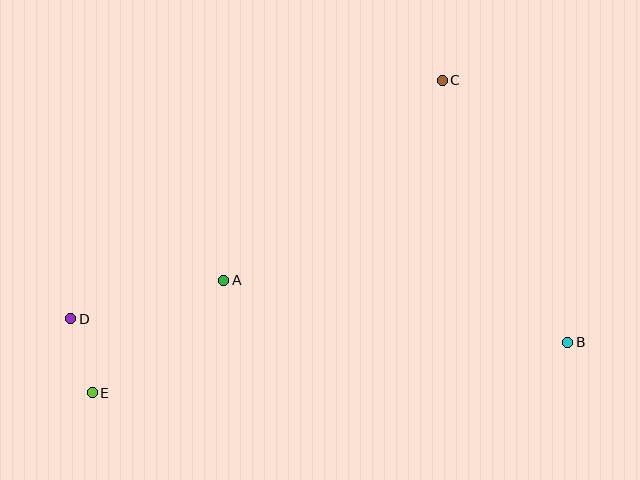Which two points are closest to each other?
Points D and E are closest to each other.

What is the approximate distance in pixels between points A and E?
The distance between A and E is approximately 173 pixels.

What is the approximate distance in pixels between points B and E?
The distance between B and E is approximately 478 pixels.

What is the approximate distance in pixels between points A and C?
The distance between A and C is approximately 296 pixels.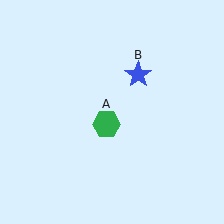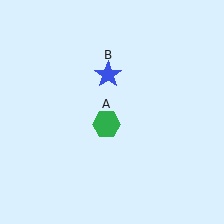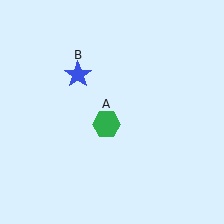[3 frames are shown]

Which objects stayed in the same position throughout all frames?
Green hexagon (object A) remained stationary.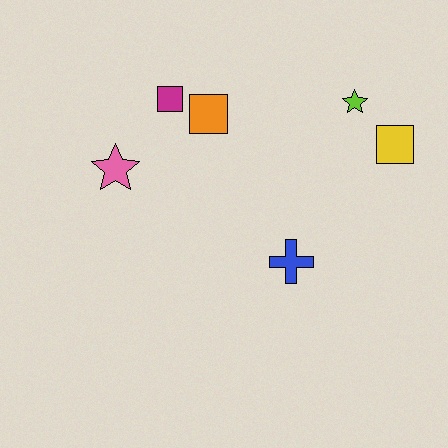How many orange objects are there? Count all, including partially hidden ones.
There is 1 orange object.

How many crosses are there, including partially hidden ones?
There is 1 cross.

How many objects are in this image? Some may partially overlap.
There are 6 objects.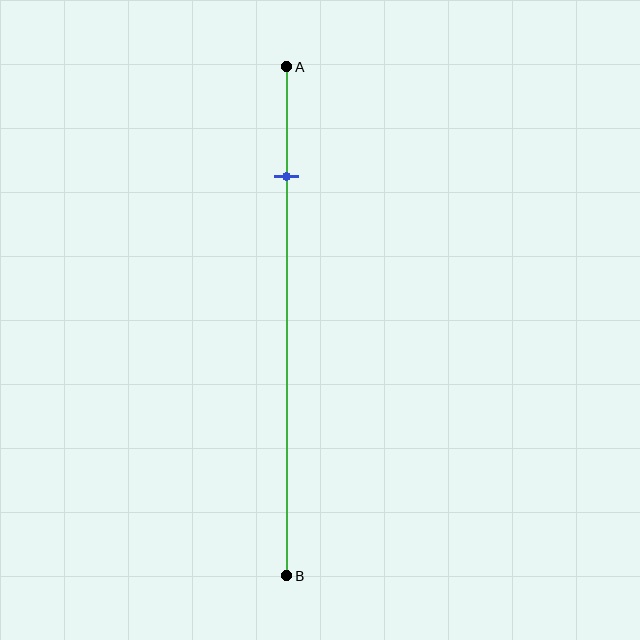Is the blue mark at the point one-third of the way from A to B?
No, the mark is at about 20% from A, not at the 33% one-third point.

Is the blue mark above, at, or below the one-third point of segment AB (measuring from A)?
The blue mark is above the one-third point of segment AB.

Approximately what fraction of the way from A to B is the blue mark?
The blue mark is approximately 20% of the way from A to B.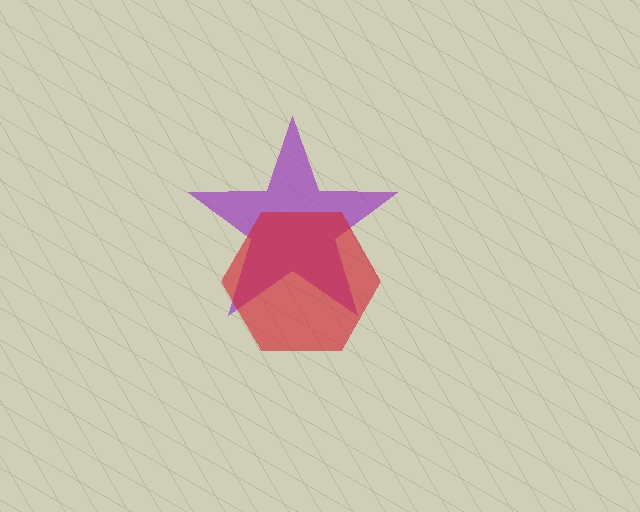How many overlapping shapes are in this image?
There are 2 overlapping shapes in the image.